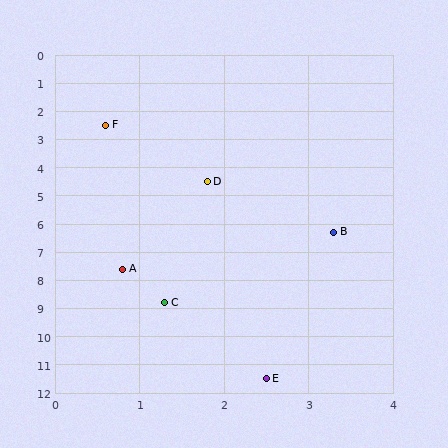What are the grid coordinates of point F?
Point F is at approximately (0.6, 2.5).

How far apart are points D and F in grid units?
Points D and F are about 2.3 grid units apart.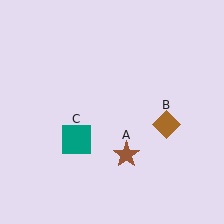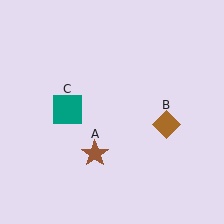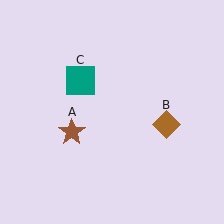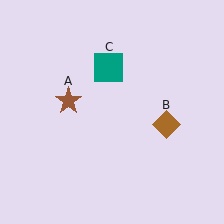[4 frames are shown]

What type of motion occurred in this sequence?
The brown star (object A), teal square (object C) rotated clockwise around the center of the scene.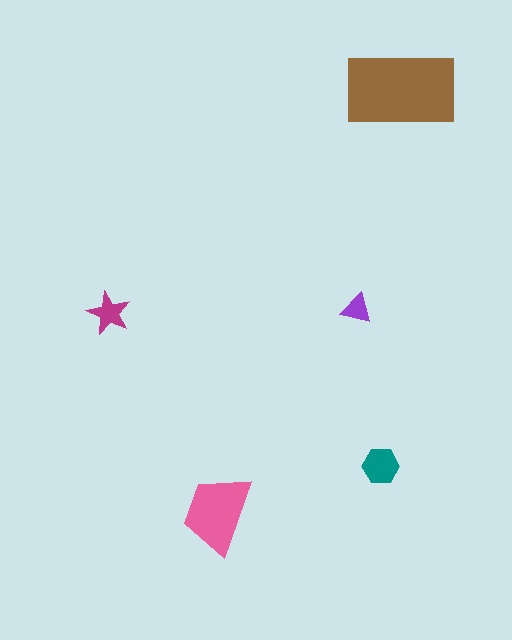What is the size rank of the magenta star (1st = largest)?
4th.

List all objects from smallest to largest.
The purple triangle, the magenta star, the teal hexagon, the pink trapezoid, the brown rectangle.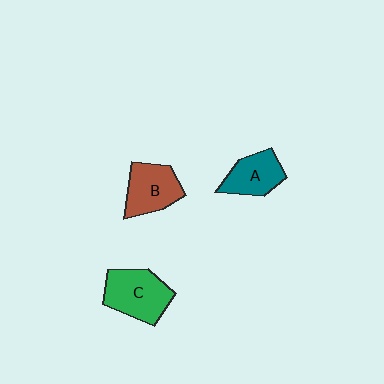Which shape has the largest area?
Shape C (green).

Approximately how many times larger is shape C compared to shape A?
Approximately 1.4 times.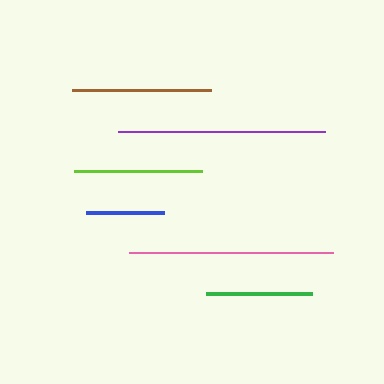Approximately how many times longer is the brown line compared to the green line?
The brown line is approximately 1.3 times the length of the green line.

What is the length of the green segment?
The green segment is approximately 106 pixels long.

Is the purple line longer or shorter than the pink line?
The purple line is longer than the pink line.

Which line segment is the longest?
The purple line is the longest at approximately 207 pixels.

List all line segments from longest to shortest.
From longest to shortest: purple, pink, brown, lime, green, blue.